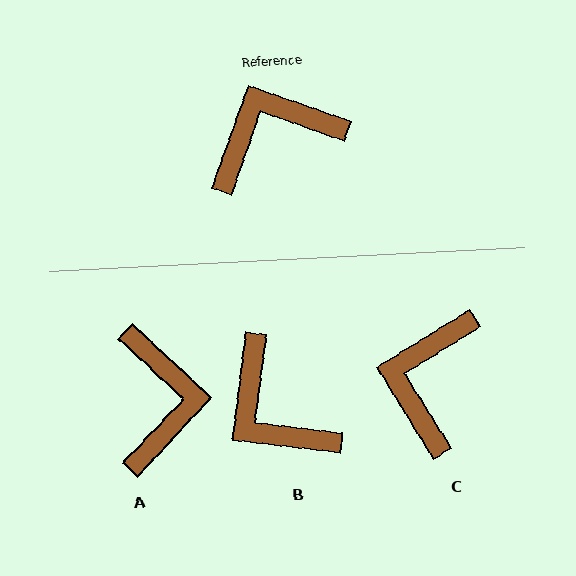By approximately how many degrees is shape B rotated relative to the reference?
Approximately 102 degrees counter-clockwise.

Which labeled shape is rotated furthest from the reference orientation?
A, about 114 degrees away.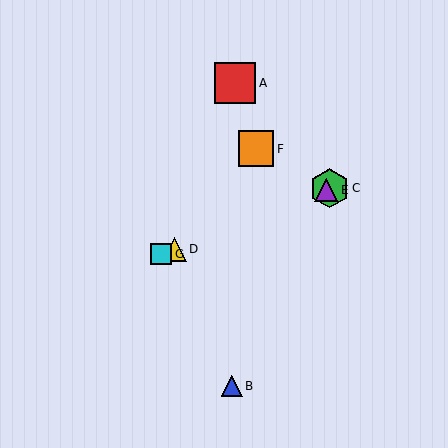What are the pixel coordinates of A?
Object A is at (235, 83).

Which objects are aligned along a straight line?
Objects C, D, E, G are aligned along a straight line.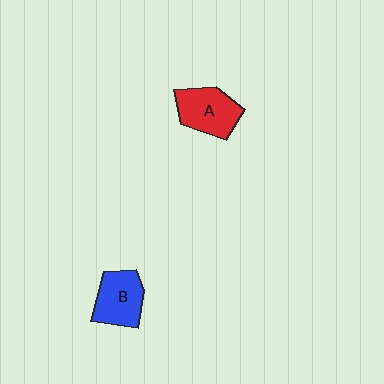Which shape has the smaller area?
Shape B (blue).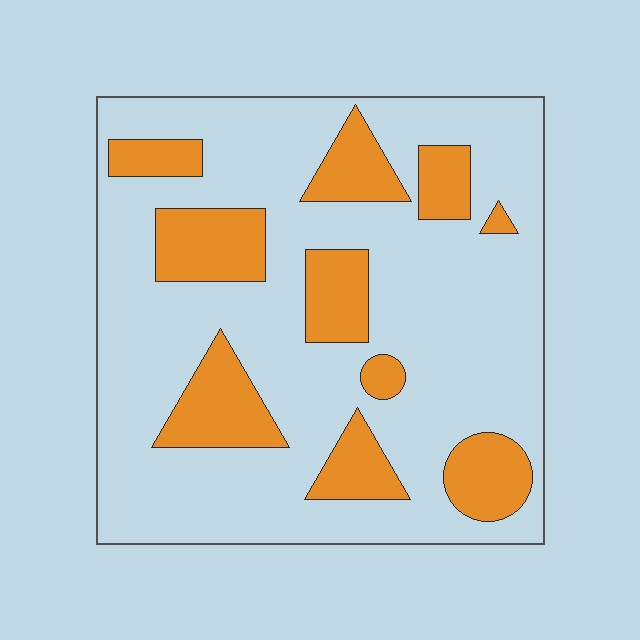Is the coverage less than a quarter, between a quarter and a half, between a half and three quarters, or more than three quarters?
Less than a quarter.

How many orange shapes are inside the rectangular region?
10.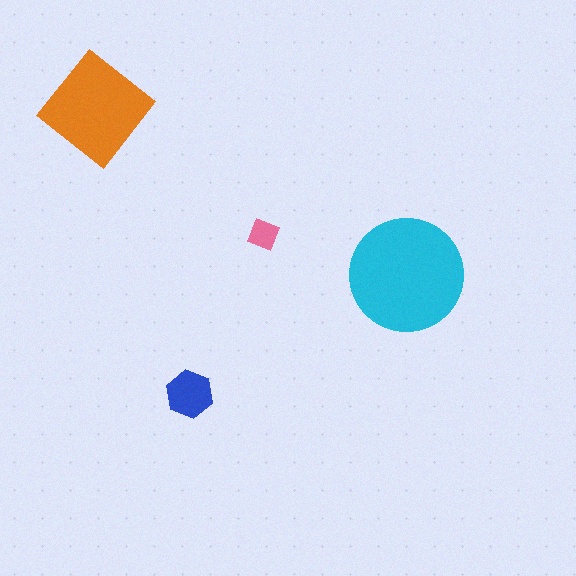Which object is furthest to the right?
The cyan circle is rightmost.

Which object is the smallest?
The pink diamond.